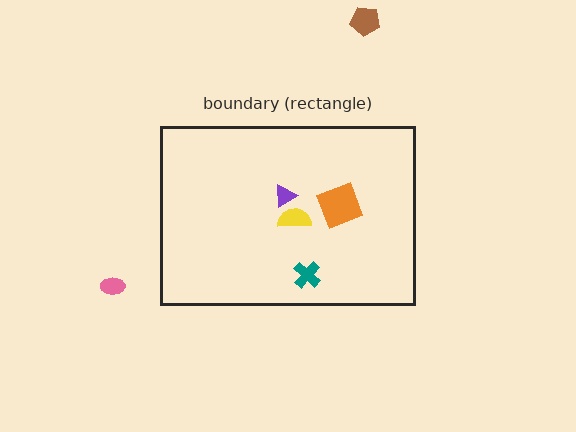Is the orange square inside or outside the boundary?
Inside.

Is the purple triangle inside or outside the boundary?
Inside.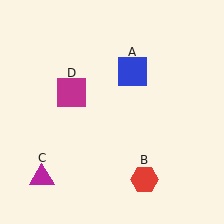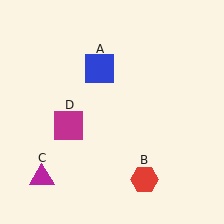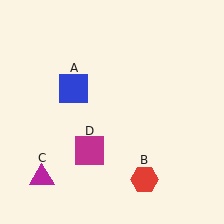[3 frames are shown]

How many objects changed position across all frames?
2 objects changed position: blue square (object A), magenta square (object D).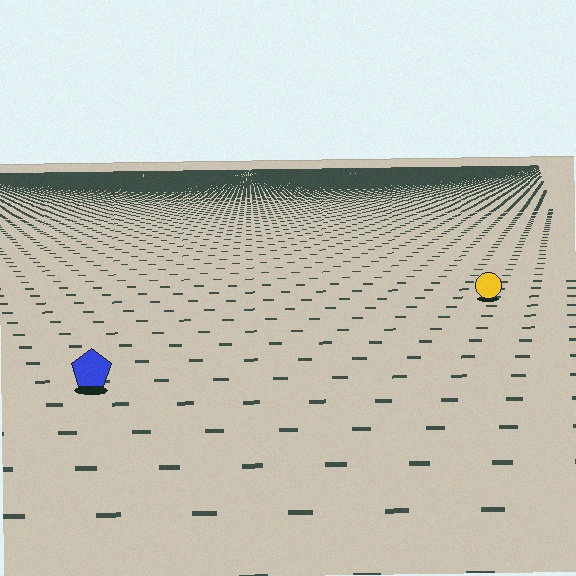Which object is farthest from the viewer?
The yellow circle is farthest from the viewer. It appears smaller and the ground texture around it is denser.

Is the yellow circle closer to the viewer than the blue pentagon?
No. The blue pentagon is closer — you can tell from the texture gradient: the ground texture is coarser near it.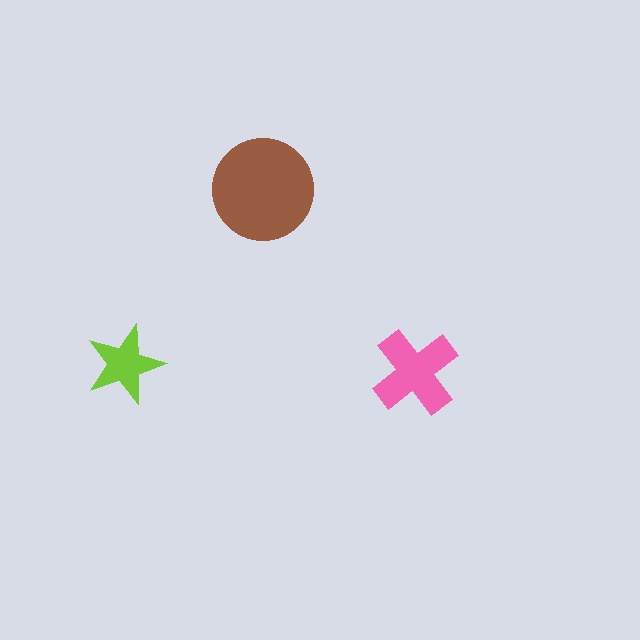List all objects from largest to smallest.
The brown circle, the pink cross, the lime star.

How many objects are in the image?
There are 3 objects in the image.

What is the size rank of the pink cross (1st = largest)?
2nd.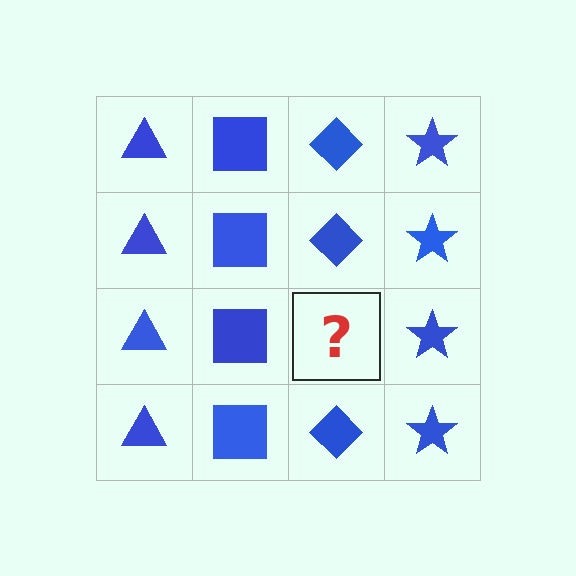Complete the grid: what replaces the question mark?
The question mark should be replaced with a blue diamond.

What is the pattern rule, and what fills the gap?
The rule is that each column has a consistent shape. The gap should be filled with a blue diamond.